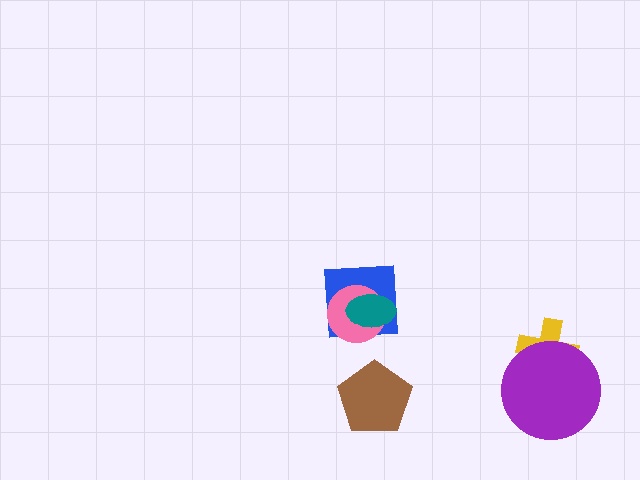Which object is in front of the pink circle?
The teal ellipse is in front of the pink circle.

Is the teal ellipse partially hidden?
No, no other shape covers it.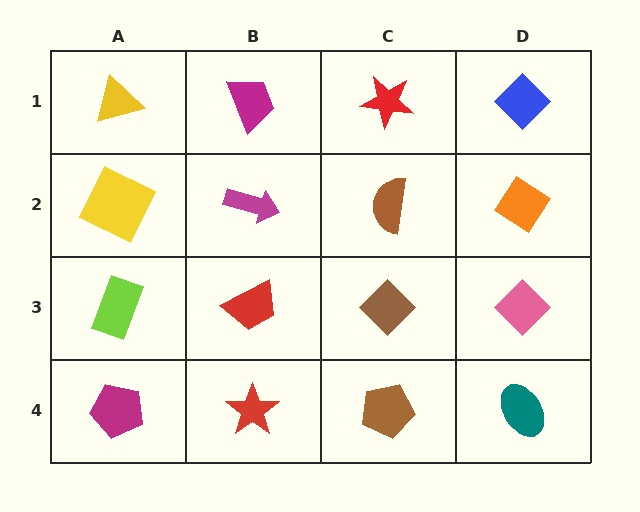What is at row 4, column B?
A red star.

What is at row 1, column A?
A yellow triangle.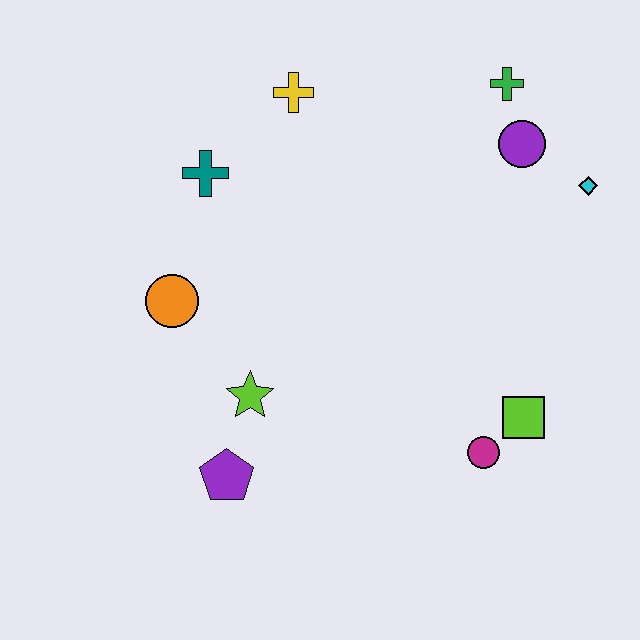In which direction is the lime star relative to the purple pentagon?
The lime star is above the purple pentagon.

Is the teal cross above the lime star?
Yes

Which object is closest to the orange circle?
The lime star is closest to the orange circle.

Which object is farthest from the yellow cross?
The magenta circle is farthest from the yellow cross.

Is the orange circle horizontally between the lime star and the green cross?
No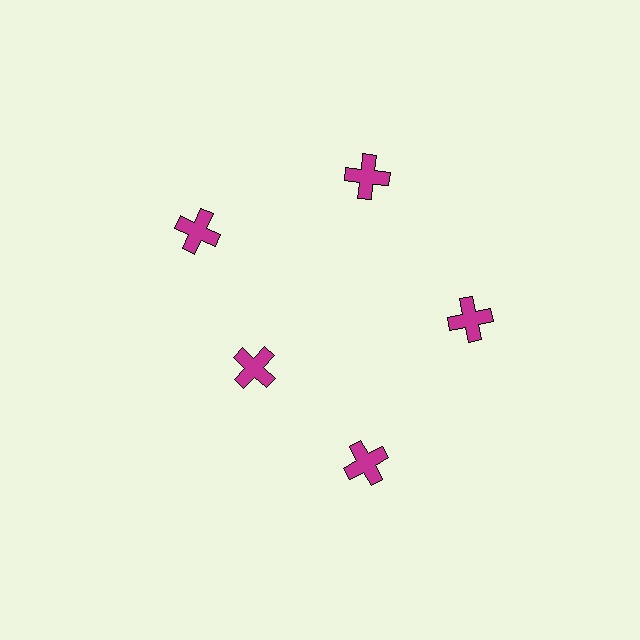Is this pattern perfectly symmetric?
No. The 5 magenta crosses are arranged in a ring, but one element near the 8 o'clock position is pulled inward toward the center, breaking the 5-fold rotational symmetry.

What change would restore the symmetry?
The symmetry would be restored by moving it outward, back onto the ring so that all 5 crosses sit at equal angles and equal distance from the center.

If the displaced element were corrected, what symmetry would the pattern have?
It would have 5-fold rotational symmetry — the pattern would map onto itself every 72 degrees.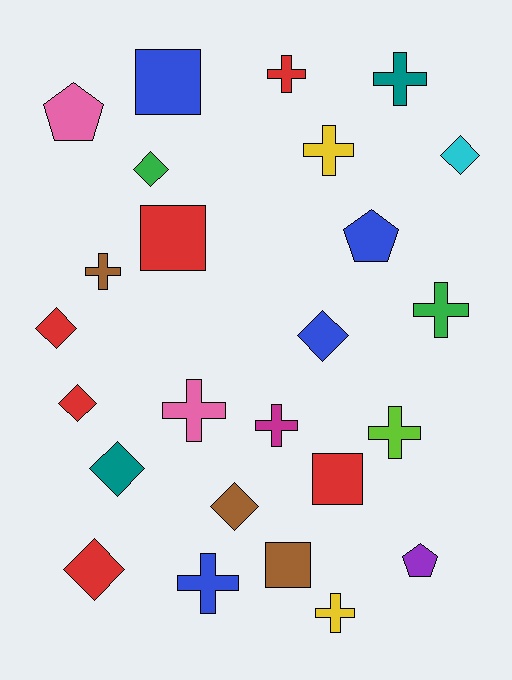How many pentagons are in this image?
There are 3 pentagons.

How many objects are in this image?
There are 25 objects.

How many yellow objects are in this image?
There are 2 yellow objects.